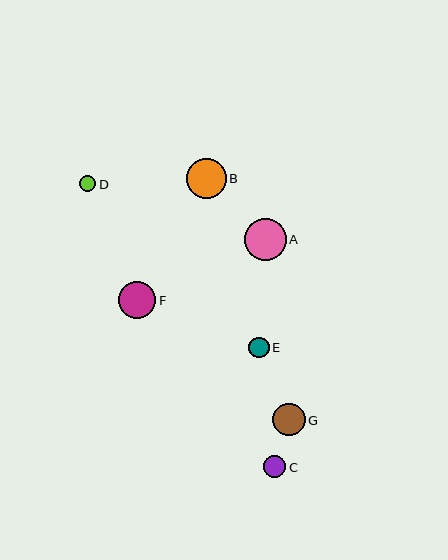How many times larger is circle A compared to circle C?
Circle A is approximately 1.9 times the size of circle C.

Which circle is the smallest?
Circle D is the smallest with a size of approximately 16 pixels.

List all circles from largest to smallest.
From largest to smallest: A, B, F, G, C, E, D.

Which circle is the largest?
Circle A is the largest with a size of approximately 42 pixels.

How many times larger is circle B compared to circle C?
Circle B is approximately 1.8 times the size of circle C.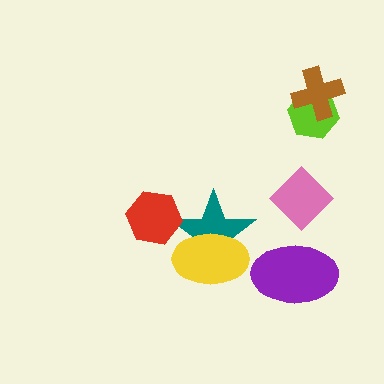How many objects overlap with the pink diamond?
0 objects overlap with the pink diamond.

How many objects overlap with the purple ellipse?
0 objects overlap with the purple ellipse.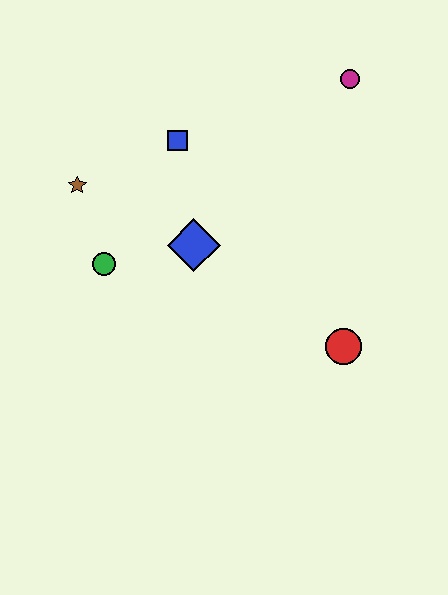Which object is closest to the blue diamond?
The green circle is closest to the blue diamond.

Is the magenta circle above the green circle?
Yes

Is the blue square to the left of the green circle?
No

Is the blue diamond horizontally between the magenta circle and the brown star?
Yes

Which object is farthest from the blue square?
The red circle is farthest from the blue square.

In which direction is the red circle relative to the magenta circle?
The red circle is below the magenta circle.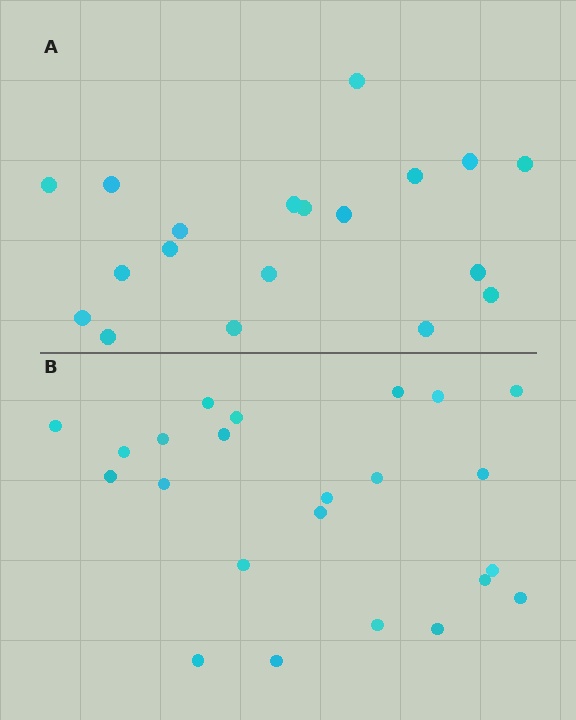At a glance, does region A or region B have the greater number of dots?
Region B (the bottom region) has more dots.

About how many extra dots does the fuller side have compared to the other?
Region B has about 4 more dots than region A.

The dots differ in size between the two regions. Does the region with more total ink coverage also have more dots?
No. Region A has more total ink coverage because its dots are larger, but region B actually contains more individual dots. Total area can be misleading — the number of items is what matters here.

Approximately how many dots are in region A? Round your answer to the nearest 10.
About 20 dots. (The exact count is 19, which rounds to 20.)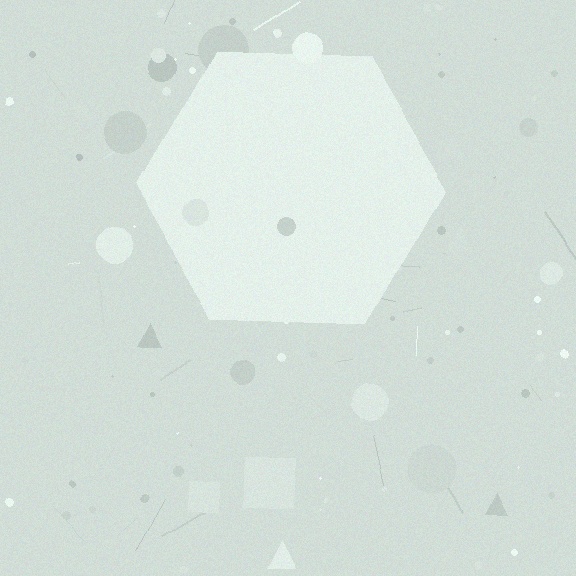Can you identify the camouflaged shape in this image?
The camouflaged shape is a hexagon.